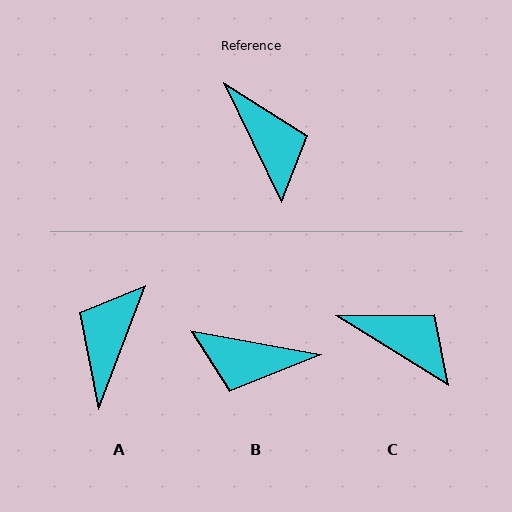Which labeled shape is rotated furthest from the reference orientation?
A, about 133 degrees away.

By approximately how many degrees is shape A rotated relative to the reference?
Approximately 133 degrees counter-clockwise.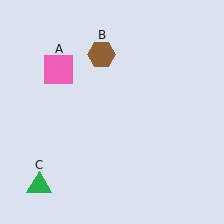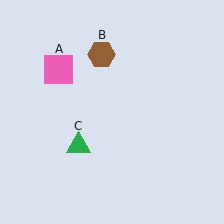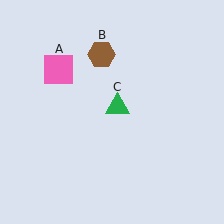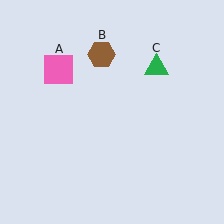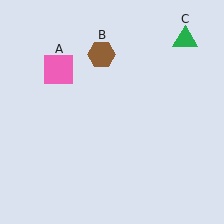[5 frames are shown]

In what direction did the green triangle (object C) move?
The green triangle (object C) moved up and to the right.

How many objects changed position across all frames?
1 object changed position: green triangle (object C).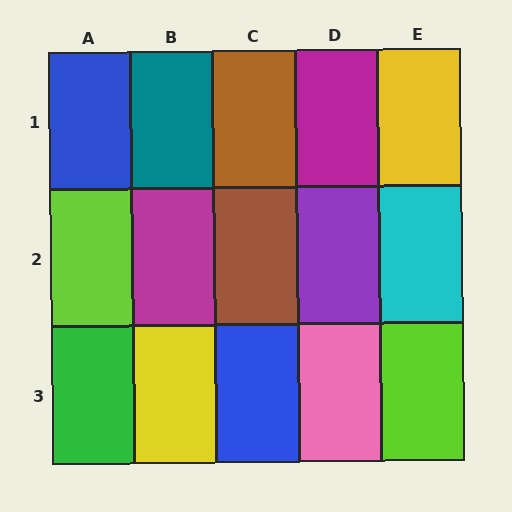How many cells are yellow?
2 cells are yellow.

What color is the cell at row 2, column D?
Purple.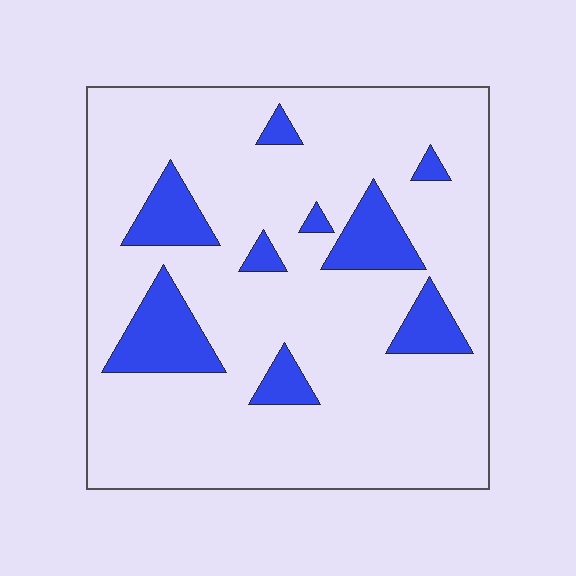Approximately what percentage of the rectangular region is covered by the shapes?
Approximately 15%.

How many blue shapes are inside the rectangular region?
9.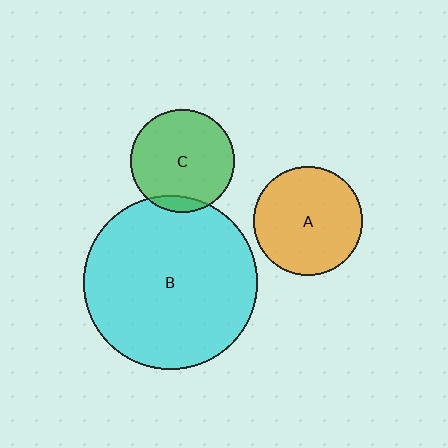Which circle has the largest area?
Circle B (cyan).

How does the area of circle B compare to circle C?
Approximately 2.8 times.